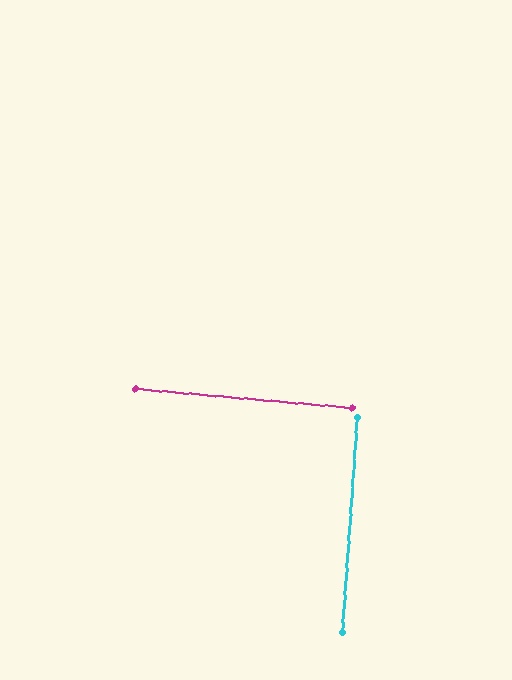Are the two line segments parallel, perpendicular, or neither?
Perpendicular — they meet at approximately 89°.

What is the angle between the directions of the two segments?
Approximately 89 degrees.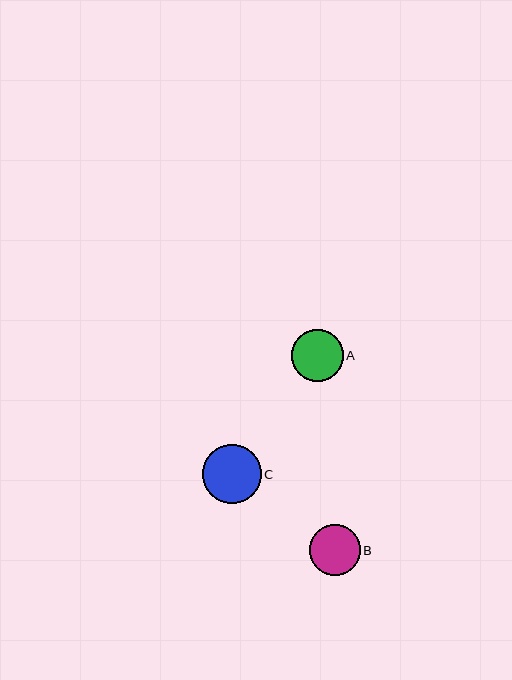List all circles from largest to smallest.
From largest to smallest: C, A, B.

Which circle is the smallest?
Circle B is the smallest with a size of approximately 51 pixels.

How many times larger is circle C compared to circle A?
Circle C is approximately 1.1 times the size of circle A.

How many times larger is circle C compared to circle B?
Circle C is approximately 1.1 times the size of circle B.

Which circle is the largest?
Circle C is the largest with a size of approximately 59 pixels.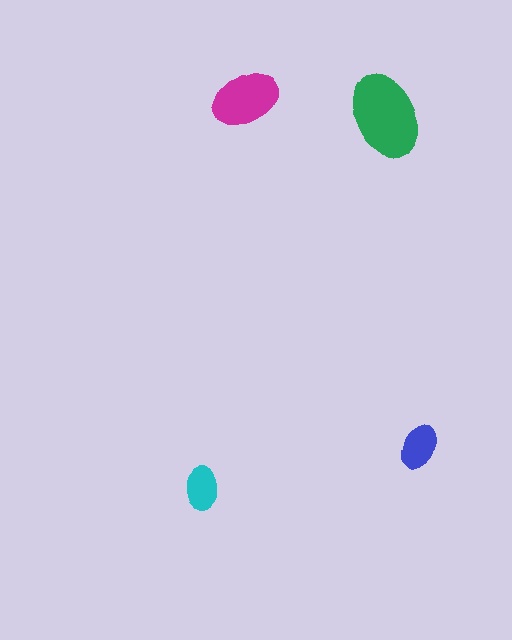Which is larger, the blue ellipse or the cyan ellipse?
The blue one.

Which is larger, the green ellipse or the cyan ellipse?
The green one.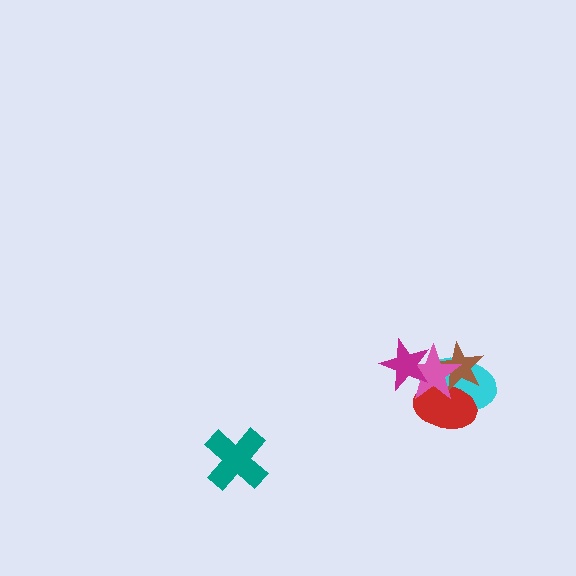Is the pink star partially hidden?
Yes, it is partially covered by another shape.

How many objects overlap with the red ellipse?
3 objects overlap with the red ellipse.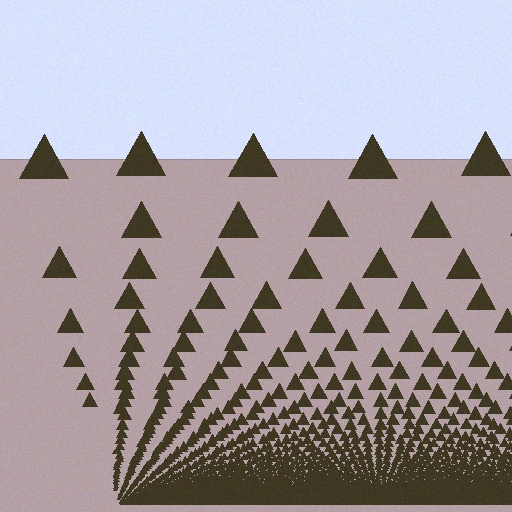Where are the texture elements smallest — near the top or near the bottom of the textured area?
Near the bottom.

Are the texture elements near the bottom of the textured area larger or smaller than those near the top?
Smaller. The gradient is inverted — elements near the bottom are smaller and denser.